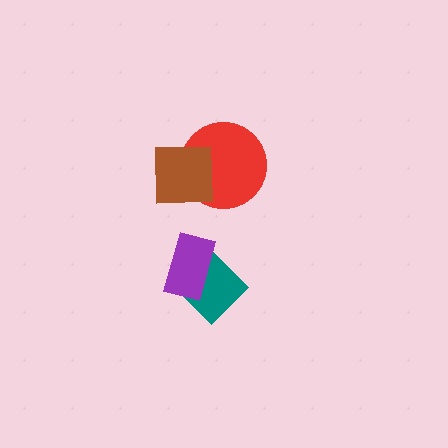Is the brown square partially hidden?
No, no other shape covers it.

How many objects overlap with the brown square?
1 object overlaps with the brown square.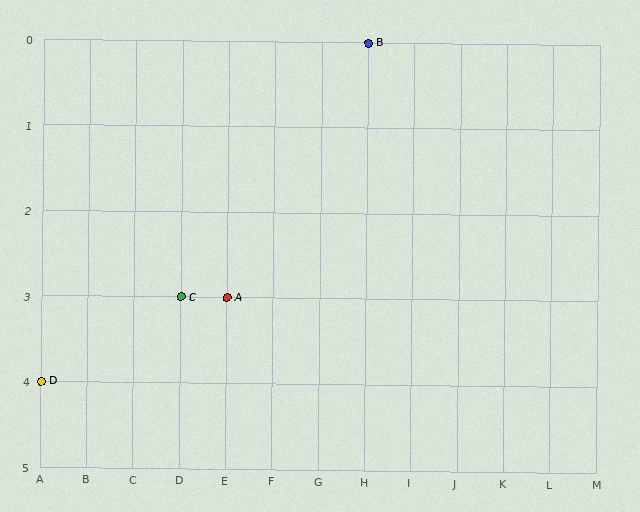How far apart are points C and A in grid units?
Points C and A are 1 column apart.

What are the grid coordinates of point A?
Point A is at grid coordinates (E, 3).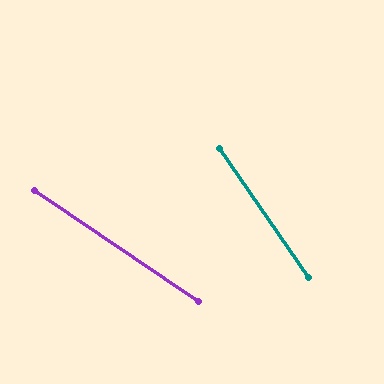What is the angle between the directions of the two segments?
Approximately 21 degrees.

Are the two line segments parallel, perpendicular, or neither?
Neither parallel nor perpendicular — they differ by about 21°.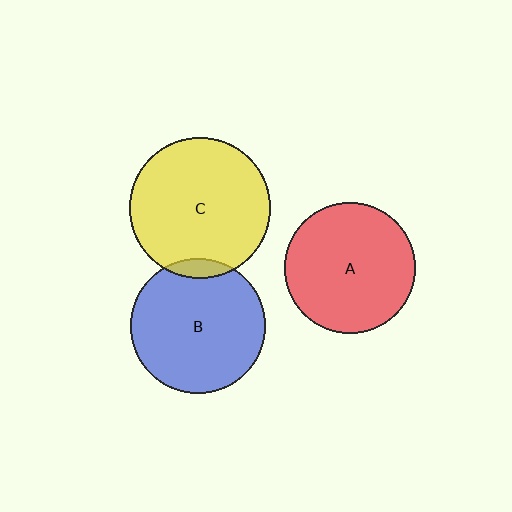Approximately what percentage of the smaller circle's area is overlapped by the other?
Approximately 5%.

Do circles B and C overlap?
Yes.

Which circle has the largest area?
Circle C (yellow).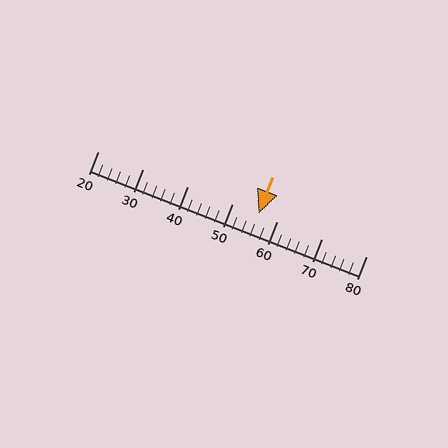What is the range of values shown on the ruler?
The ruler shows values from 20 to 80.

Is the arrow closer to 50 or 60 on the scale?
The arrow is closer to 60.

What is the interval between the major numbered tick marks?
The major tick marks are spaced 10 units apart.